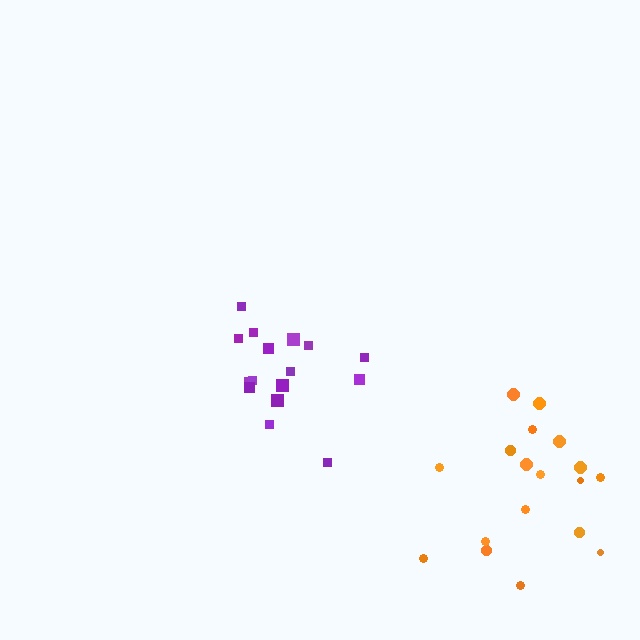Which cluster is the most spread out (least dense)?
Orange.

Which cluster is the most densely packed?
Purple.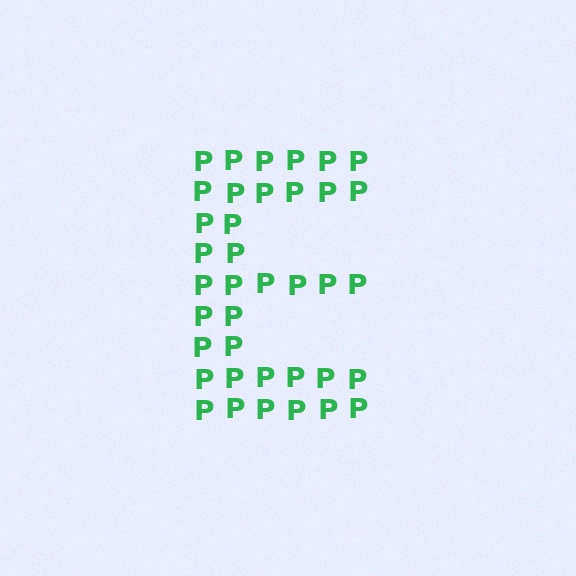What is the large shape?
The large shape is the letter E.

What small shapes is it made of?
It is made of small letter P's.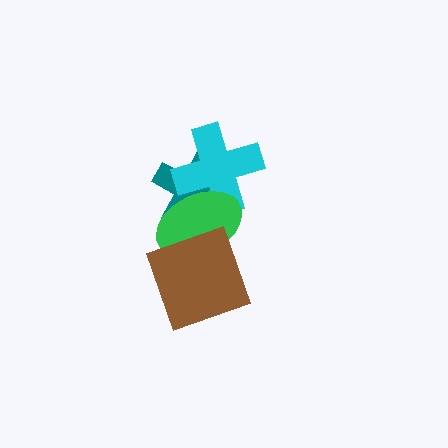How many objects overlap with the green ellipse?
3 objects overlap with the green ellipse.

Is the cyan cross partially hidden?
Yes, it is partially covered by another shape.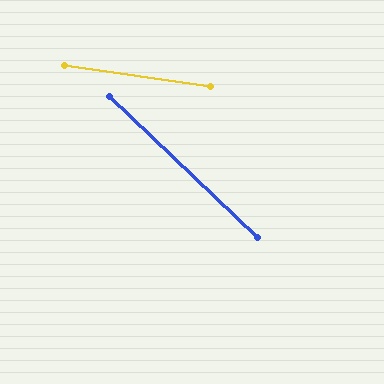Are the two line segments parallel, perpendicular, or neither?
Neither parallel nor perpendicular — they differ by about 36°.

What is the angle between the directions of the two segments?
Approximately 36 degrees.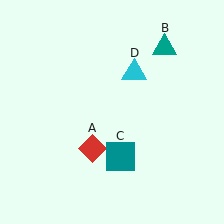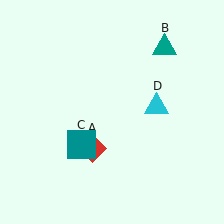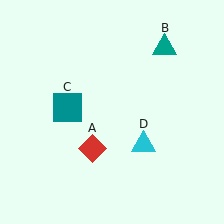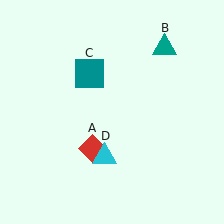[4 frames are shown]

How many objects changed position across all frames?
2 objects changed position: teal square (object C), cyan triangle (object D).